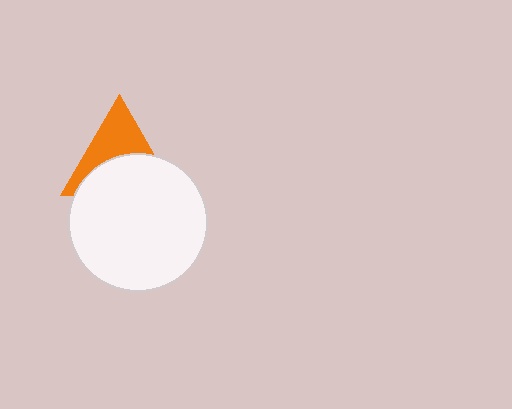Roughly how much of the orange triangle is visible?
About half of it is visible (roughly 48%).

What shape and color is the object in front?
The object in front is a white circle.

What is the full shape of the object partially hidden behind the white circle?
The partially hidden object is an orange triangle.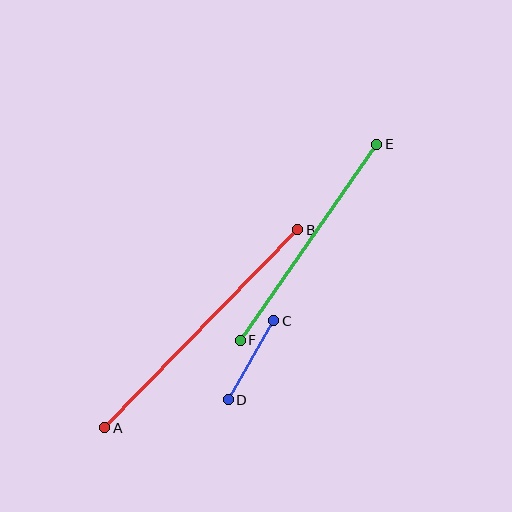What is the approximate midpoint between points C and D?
The midpoint is at approximately (251, 360) pixels.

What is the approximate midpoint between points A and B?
The midpoint is at approximately (201, 329) pixels.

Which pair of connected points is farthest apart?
Points A and B are farthest apart.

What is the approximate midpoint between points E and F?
The midpoint is at approximately (308, 242) pixels.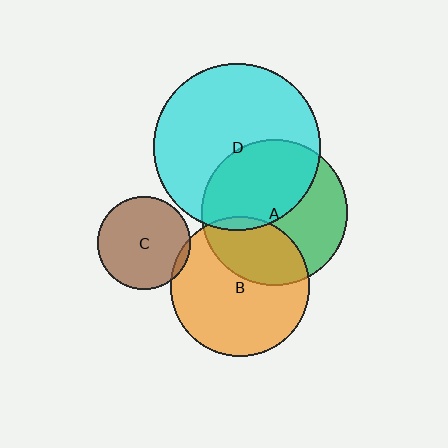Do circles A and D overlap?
Yes.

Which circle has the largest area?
Circle D (cyan).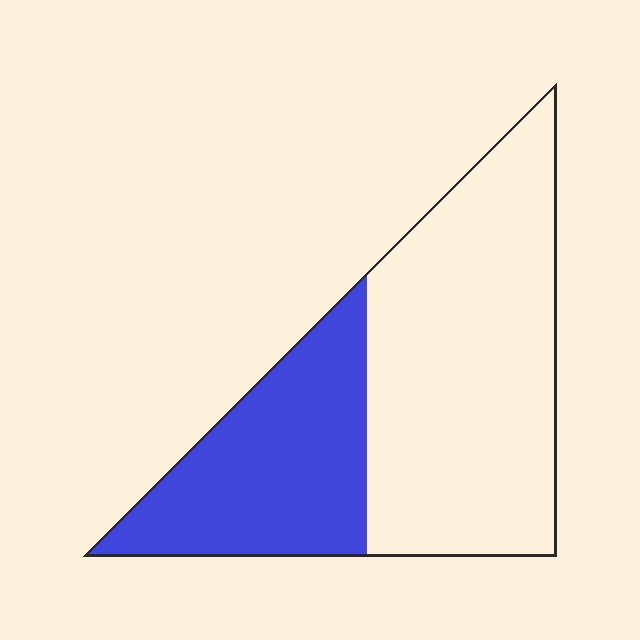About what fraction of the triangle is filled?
About three eighths (3/8).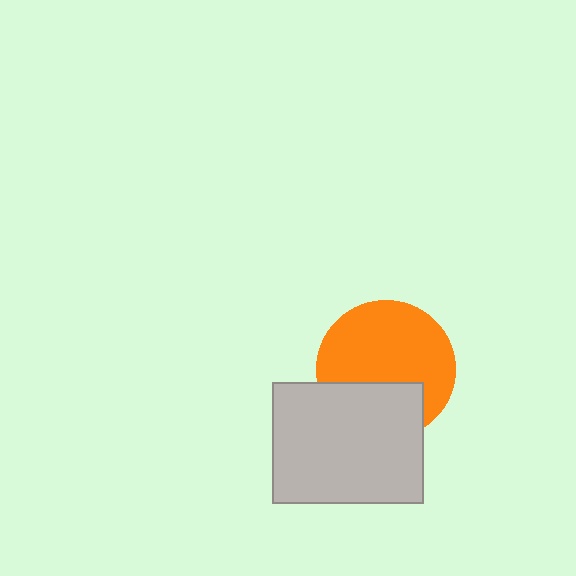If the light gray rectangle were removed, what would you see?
You would see the complete orange circle.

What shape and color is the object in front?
The object in front is a light gray rectangle.